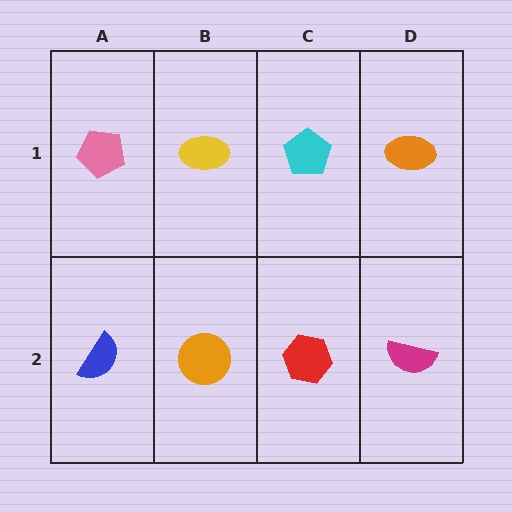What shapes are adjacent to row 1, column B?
An orange circle (row 2, column B), a pink pentagon (row 1, column A), a cyan pentagon (row 1, column C).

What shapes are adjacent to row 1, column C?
A red hexagon (row 2, column C), a yellow ellipse (row 1, column B), an orange ellipse (row 1, column D).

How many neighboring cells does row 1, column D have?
2.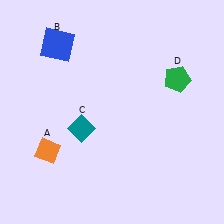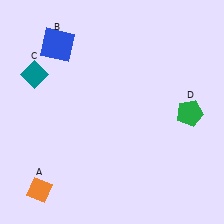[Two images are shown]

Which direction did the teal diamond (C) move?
The teal diamond (C) moved up.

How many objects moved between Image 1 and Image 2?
3 objects moved between the two images.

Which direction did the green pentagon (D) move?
The green pentagon (D) moved down.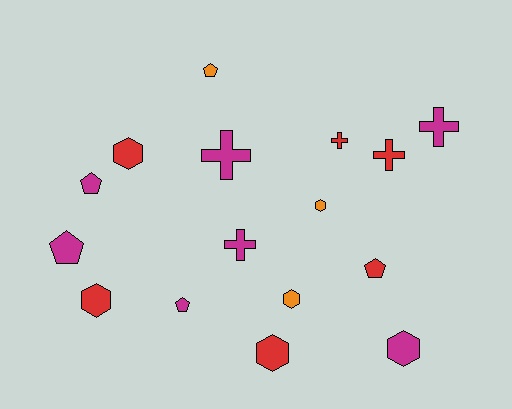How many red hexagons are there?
There are 3 red hexagons.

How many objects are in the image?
There are 16 objects.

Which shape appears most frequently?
Hexagon, with 6 objects.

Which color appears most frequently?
Magenta, with 7 objects.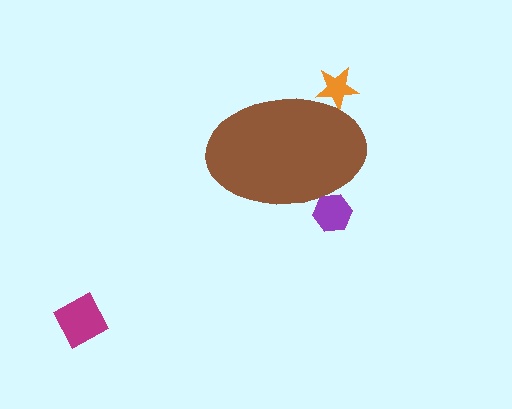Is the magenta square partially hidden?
No, the magenta square is fully visible.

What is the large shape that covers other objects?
A brown ellipse.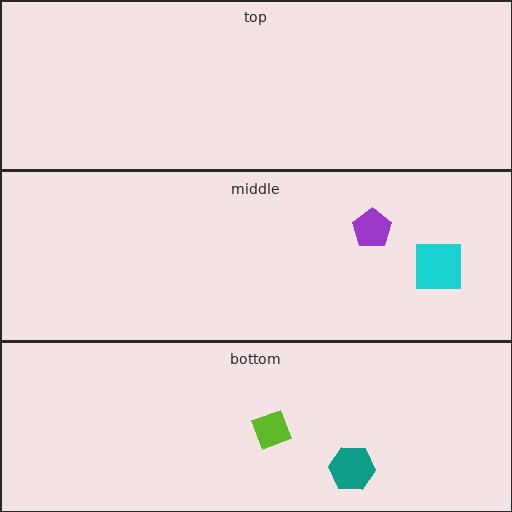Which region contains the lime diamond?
The bottom region.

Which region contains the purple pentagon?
The middle region.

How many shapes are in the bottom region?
2.